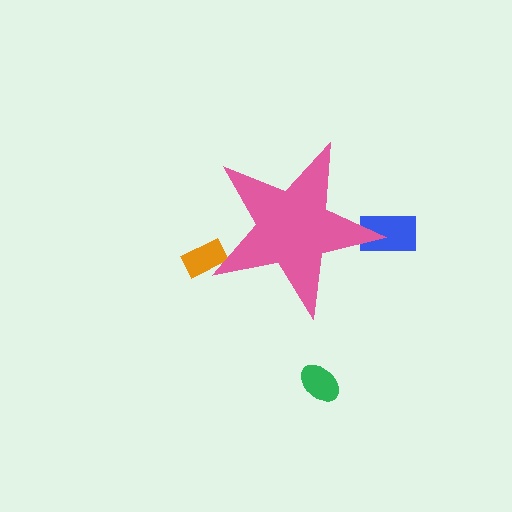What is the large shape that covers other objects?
A pink star.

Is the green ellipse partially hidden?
No, the green ellipse is fully visible.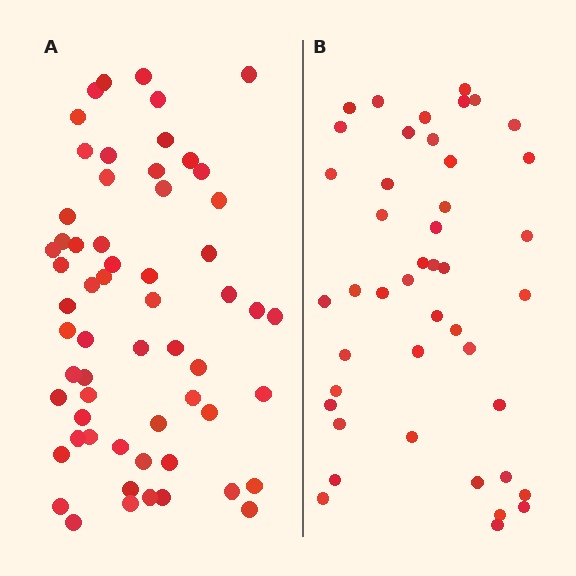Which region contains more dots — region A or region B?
Region A (the left region) has more dots.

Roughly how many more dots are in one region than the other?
Region A has approximately 15 more dots than region B.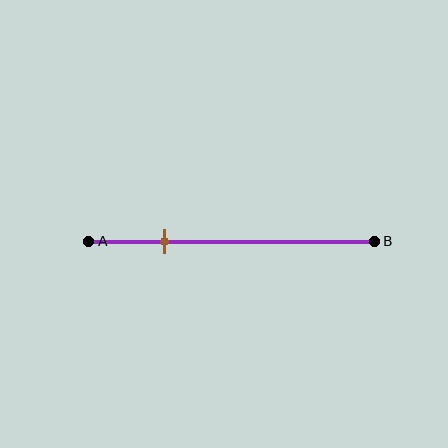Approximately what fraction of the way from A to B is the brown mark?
The brown mark is approximately 25% of the way from A to B.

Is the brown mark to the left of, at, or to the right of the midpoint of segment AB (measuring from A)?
The brown mark is to the left of the midpoint of segment AB.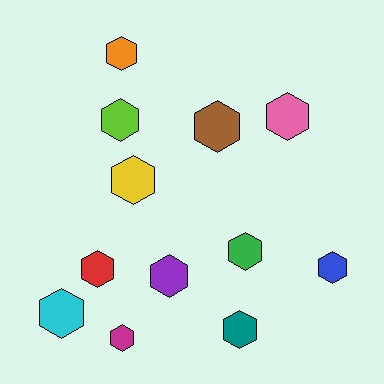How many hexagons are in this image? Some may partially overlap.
There are 12 hexagons.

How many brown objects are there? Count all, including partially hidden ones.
There is 1 brown object.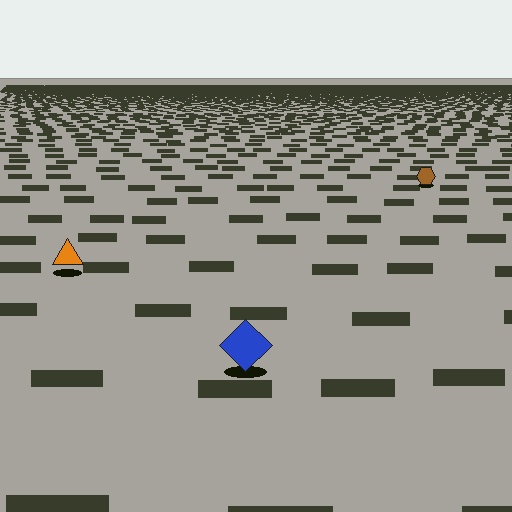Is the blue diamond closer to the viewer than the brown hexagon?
Yes. The blue diamond is closer — you can tell from the texture gradient: the ground texture is coarser near it.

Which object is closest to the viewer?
The blue diamond is closest. The texture marks near it are larger and more spread out.